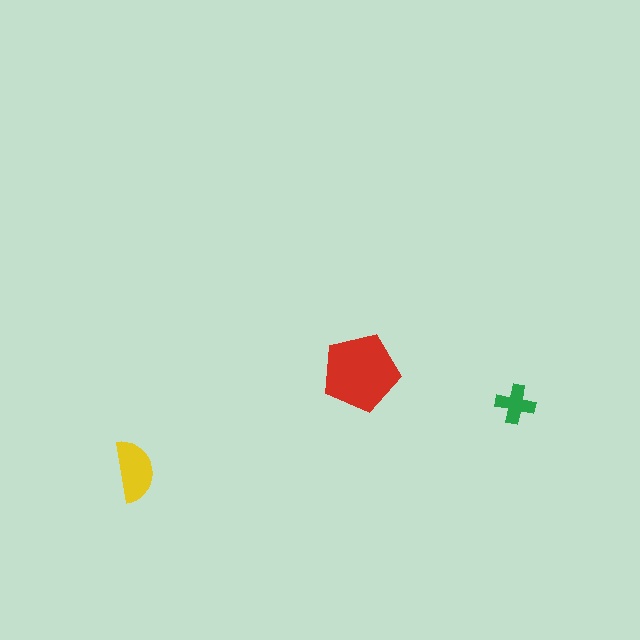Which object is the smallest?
The green cross.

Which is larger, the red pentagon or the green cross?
The red pentagon.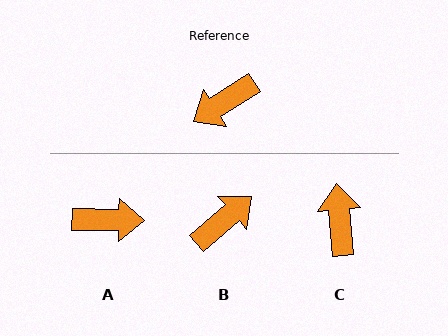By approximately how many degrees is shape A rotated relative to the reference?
Approximately 147 degrees counter-clockwise.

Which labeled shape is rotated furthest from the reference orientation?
B, about 171 degrees away.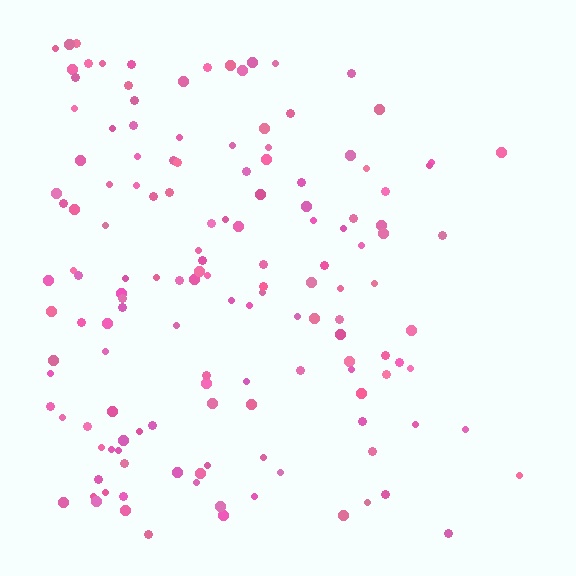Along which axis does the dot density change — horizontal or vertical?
Horizontal.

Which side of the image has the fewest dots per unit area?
The right.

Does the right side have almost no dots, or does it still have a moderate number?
Still a moderate number, just noticeably fewer than the left.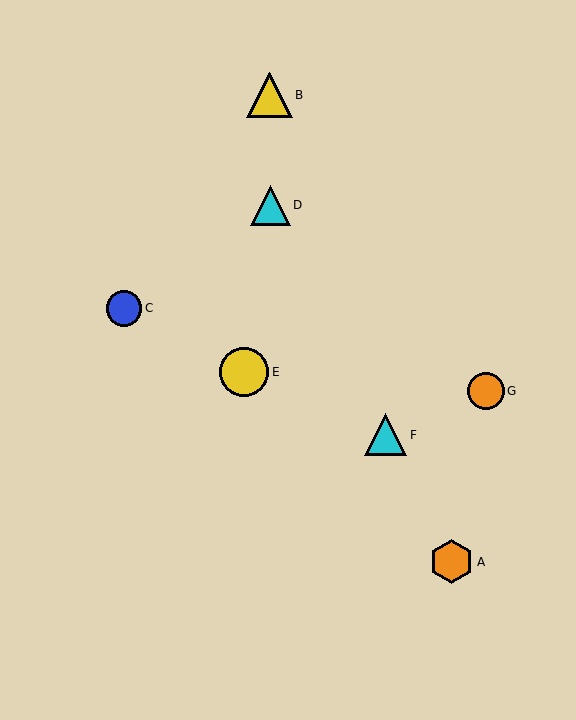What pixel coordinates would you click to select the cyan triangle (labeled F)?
Click at (386, 435) to select the cyan triangle F.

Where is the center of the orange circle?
The center of the orange circle is at (486, 391).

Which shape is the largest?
The yellow circle (labeled E) is the largest.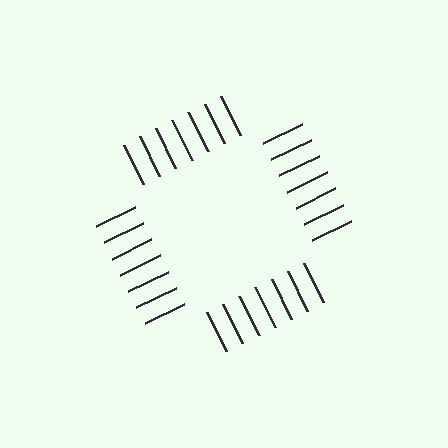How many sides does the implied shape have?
4 sides — the line-ends trace a square.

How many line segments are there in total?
28 — 7 along each of the 4 edges.